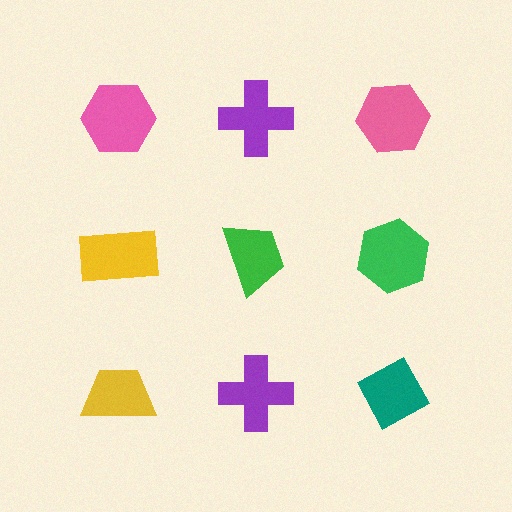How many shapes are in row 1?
3 shapes.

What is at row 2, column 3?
A green hexagon.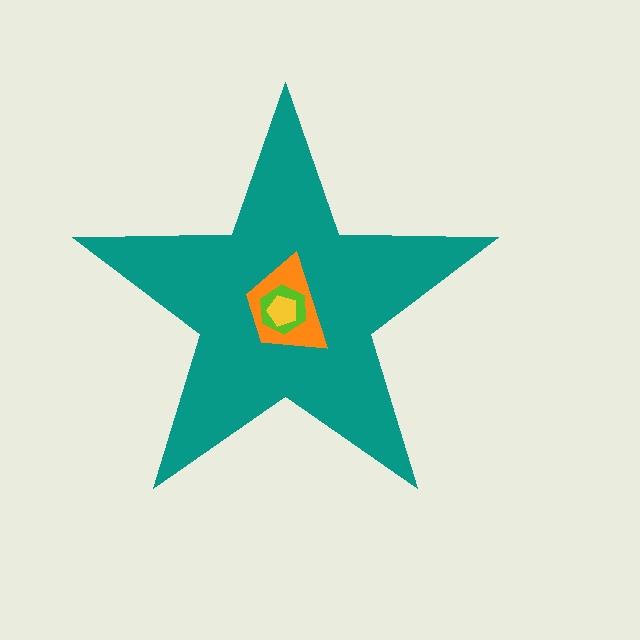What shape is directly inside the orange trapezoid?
The lime hexagon.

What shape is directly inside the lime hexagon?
The yellow pentagon.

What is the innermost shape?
The yellow pentagon.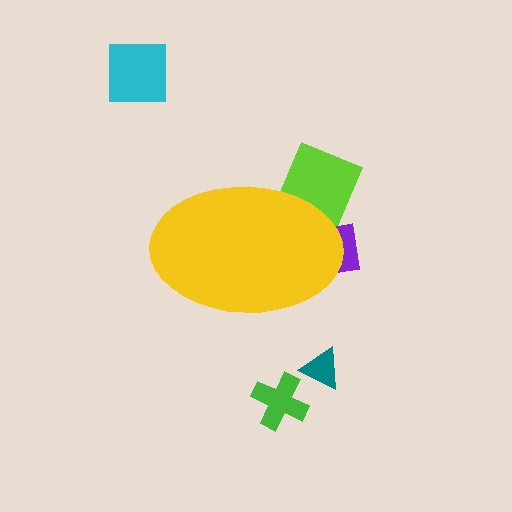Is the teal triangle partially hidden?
No, the teal triangle is fully visible.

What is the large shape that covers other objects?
A yellow ellipse.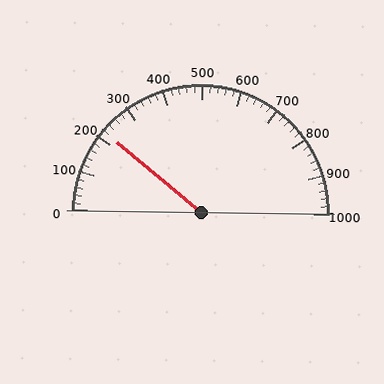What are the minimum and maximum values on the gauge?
The gauge ranges from 0 to 1000.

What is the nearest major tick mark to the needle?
The nearest major tick mark is 200.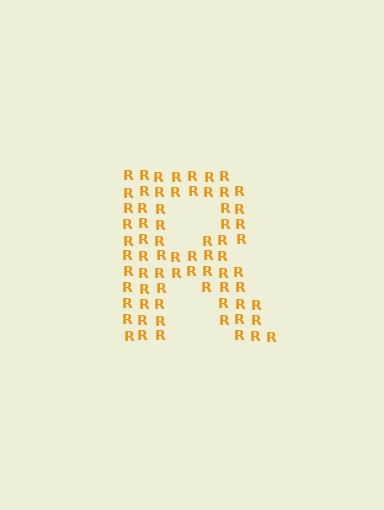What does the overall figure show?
The overall figure shows the letter R.